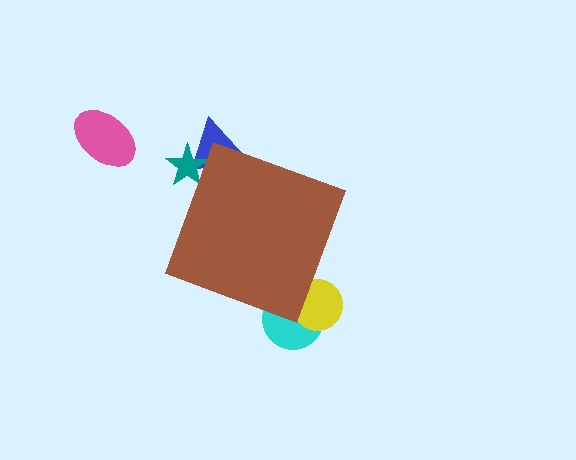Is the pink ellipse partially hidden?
No, the pink ellipse is fully visible.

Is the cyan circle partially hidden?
Yes, the cyan circle is partially hidden behind the brown diamond.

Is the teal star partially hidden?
Yes, the teal star is partially hidden behind the brown diamond.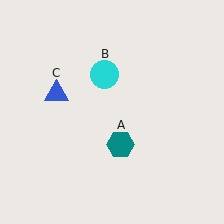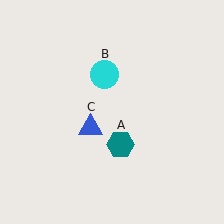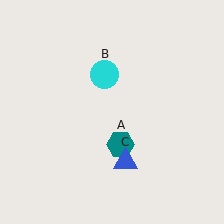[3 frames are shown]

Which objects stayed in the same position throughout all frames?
Teal hexagon (object A) and cyan circle (object B) remained stationary.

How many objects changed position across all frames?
1 object changed position: blue triangle (object C).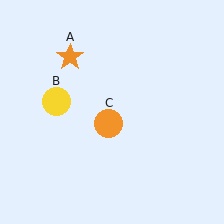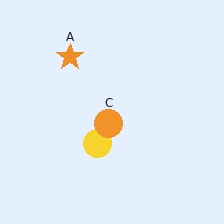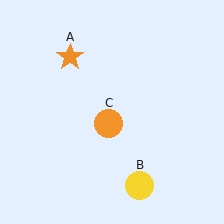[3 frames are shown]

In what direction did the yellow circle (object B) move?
The yellow circle (object B) moved down and to the right.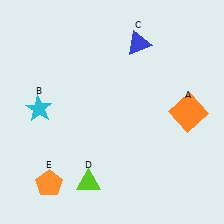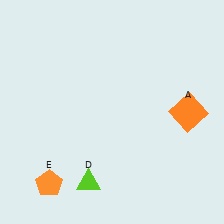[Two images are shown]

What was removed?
The blue triangle (C), the cyan star (B) were removed in Image 2.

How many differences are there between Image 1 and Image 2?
There are 2 differences between the two images.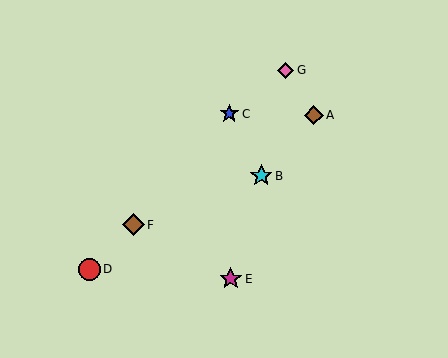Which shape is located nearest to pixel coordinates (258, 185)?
The cyan star (labeled B) at (261, 176) is nearest to that location.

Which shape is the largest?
The cyan star (labeled B) is the largest.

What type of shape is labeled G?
Shape G is a pink diamond.